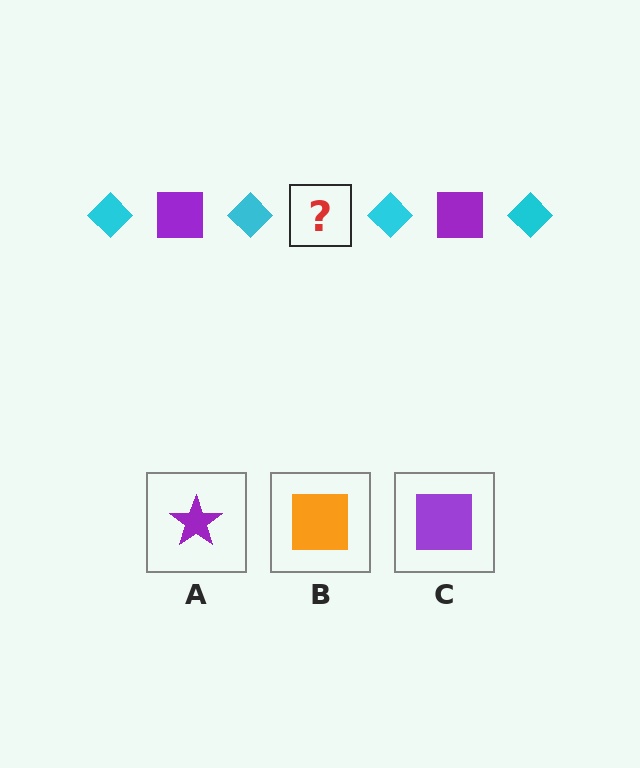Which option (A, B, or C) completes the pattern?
C.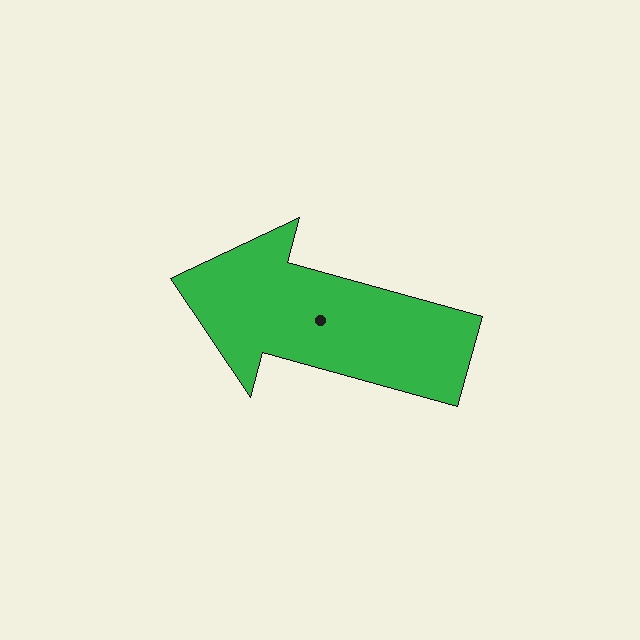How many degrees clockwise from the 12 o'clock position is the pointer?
Approximately 285 degrees.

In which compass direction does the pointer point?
West.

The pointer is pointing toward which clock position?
Roughly 10 o'clock.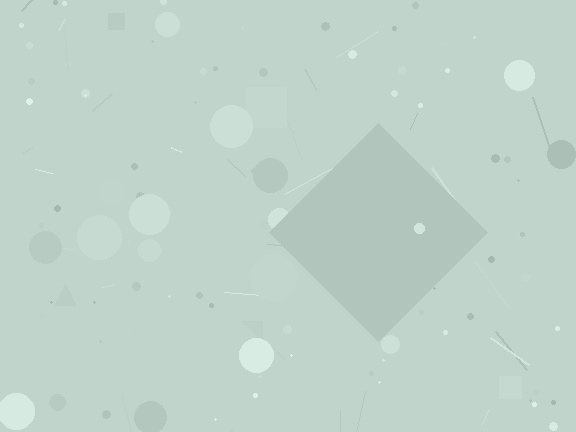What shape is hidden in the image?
A diamond is hidden in the image.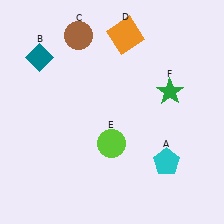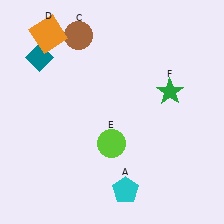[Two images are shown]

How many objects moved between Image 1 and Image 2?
2 objects moved between the two images.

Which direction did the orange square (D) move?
The orange square (D) moved left.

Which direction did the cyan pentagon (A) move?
The cyan pentagon (A) moved left.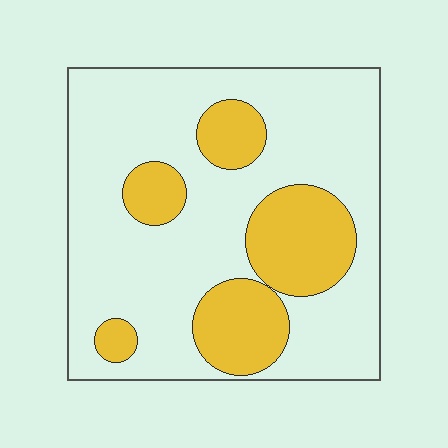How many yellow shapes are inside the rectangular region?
5.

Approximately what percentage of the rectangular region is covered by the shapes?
Approximately 25%.